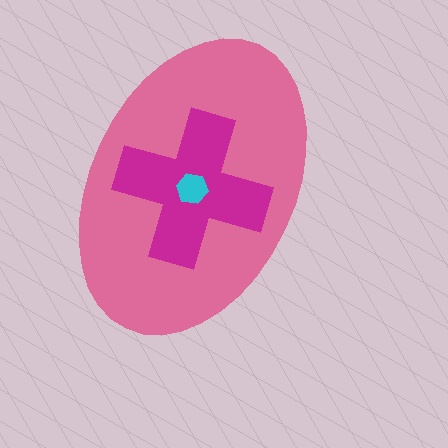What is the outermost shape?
The pink ellipse.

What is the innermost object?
The cyan hexagon.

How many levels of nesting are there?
3.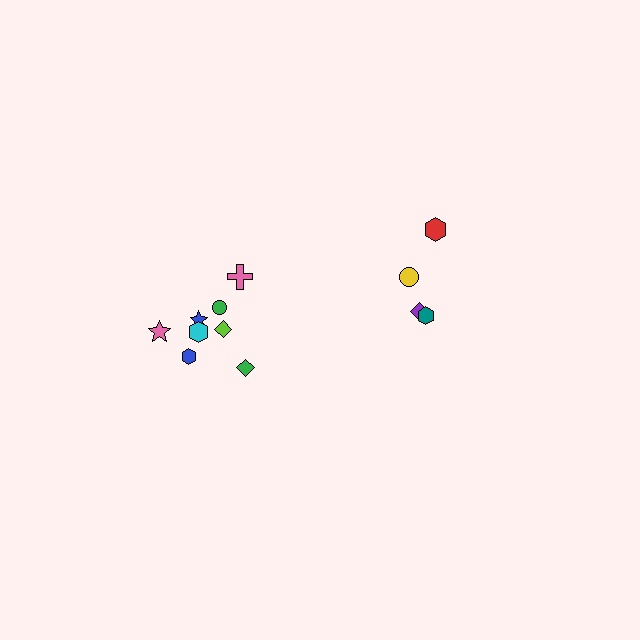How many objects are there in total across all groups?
There are 12 objects.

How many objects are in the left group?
There are 8 objects.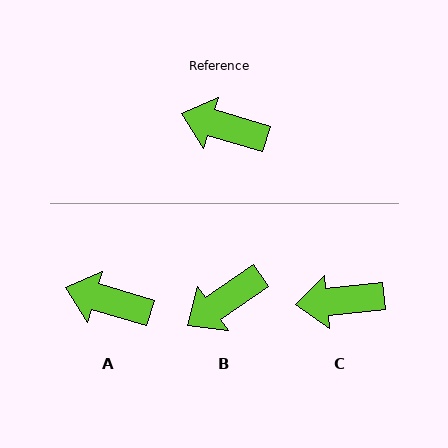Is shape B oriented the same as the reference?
No, it is off by about 51 degrees.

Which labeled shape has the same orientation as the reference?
A.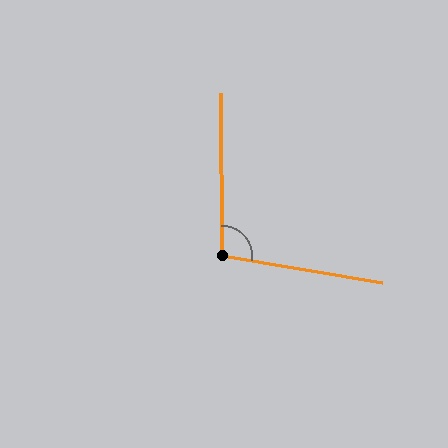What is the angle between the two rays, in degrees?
Approximately 100 degrees.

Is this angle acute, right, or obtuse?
It is obtuse.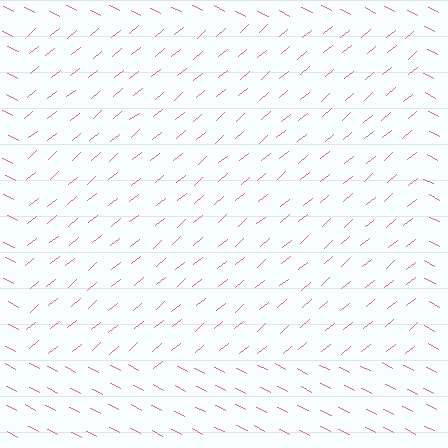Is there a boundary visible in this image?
Yes, there is a texture boundary formed by a change in line orientation.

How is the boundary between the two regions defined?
The boundary is defined purely by a change in line orientation (approximately 67 degrees difference). All lines are the same color and thickness.